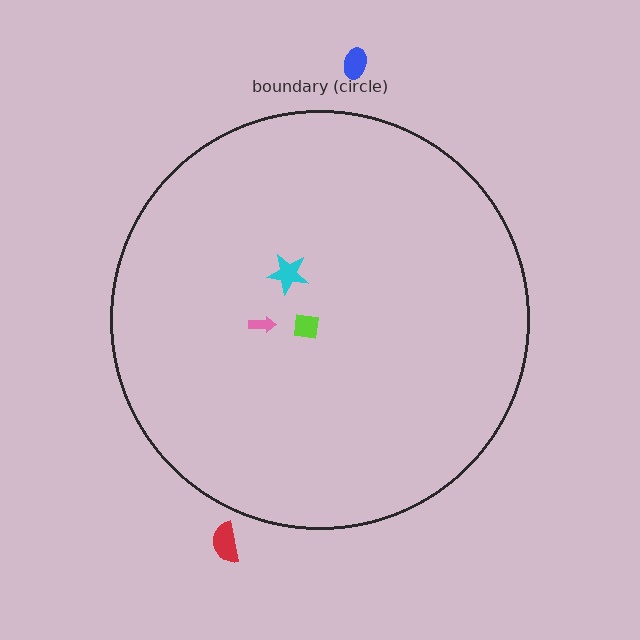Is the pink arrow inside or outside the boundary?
Inside.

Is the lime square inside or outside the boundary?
Inside.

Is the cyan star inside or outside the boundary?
Inside.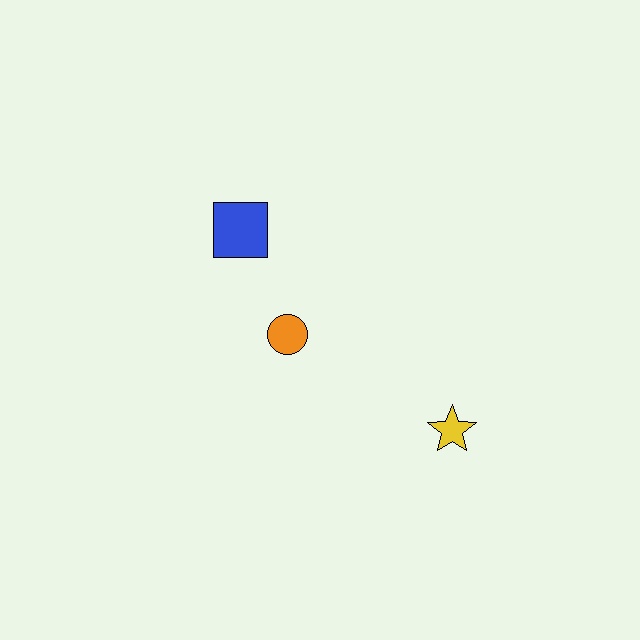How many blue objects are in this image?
There is 1 blue object.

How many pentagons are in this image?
There are no pentagons.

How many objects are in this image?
There are 3 objects.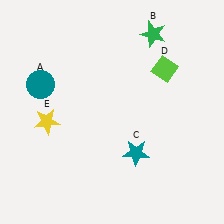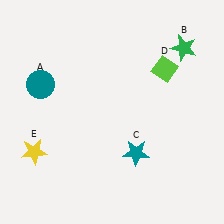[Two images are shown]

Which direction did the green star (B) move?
The green star (B) moved right.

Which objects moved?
The objects that moved are: the green star (B), the yellow star (E).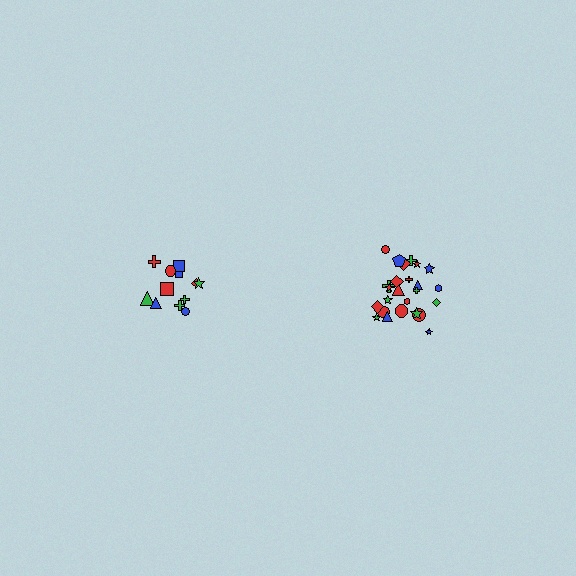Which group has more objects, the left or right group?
The right group.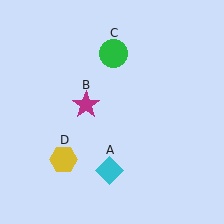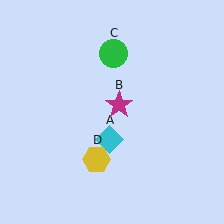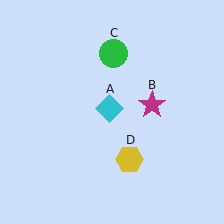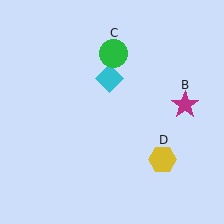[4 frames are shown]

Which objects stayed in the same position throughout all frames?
Green circle (object C) remained stationary.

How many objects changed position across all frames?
3 objects changed position: cyan diamond (object A), magenta star (object B), yellow hexagon (object D).